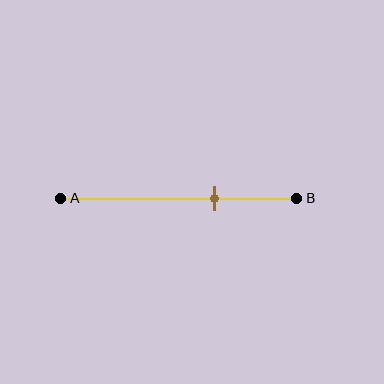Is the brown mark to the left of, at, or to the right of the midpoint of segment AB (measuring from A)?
The brown mark is to the right of the midpoint of segment AB.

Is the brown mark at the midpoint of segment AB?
No, the mark is at about 65% from A, not at the 50% midpoint.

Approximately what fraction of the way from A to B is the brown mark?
The brown mark is approximately 65% of the way from A to B.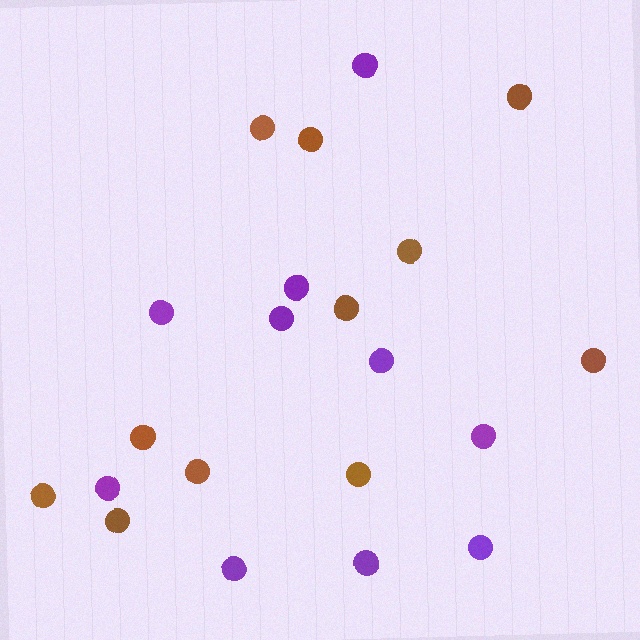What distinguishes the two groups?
There are 2 groups: one group of brown circles (11) and one group of purple circles (10).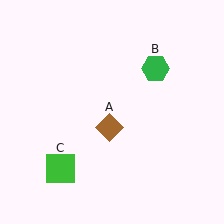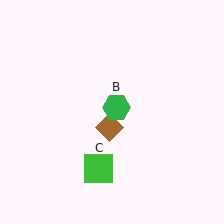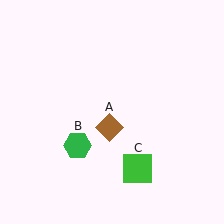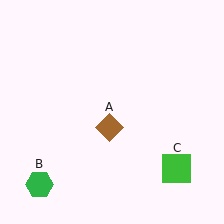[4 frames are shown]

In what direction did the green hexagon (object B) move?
The green hexagon (object B) moved down and to the left.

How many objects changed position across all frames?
2 objects changed position: green hexagon (object B), green square (object C).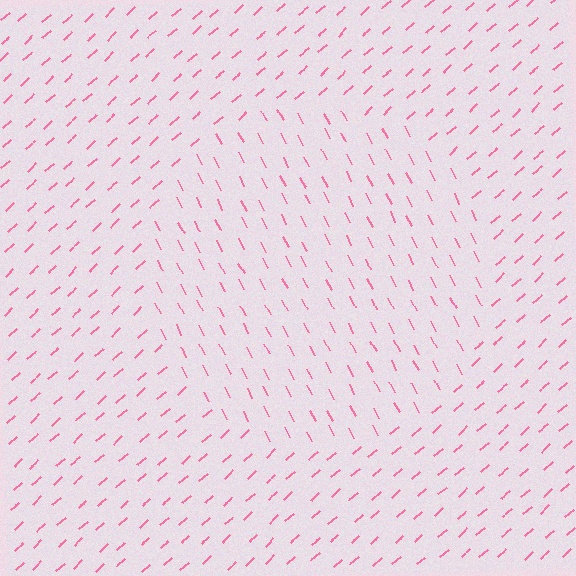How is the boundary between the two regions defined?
The boundary is defined purely by a change in line orientation (approximately 76 degrees difference). All lines are the same color and thickness.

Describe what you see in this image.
The image is filled with small pink line segments. A circle region in the image has lines oriented differently from the surrounding lines, creating a visible texture boundary.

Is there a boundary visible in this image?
Yes, there is a texture boundary formed by a change in line orientation.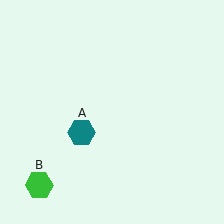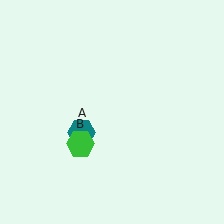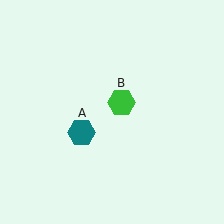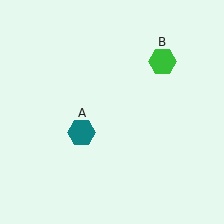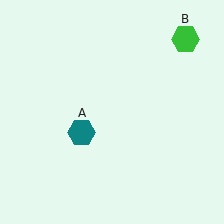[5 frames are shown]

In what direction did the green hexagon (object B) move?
The green hexagon (object B) moved up and to the right.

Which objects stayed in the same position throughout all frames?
Teal hexagon (object A) remained stationary.